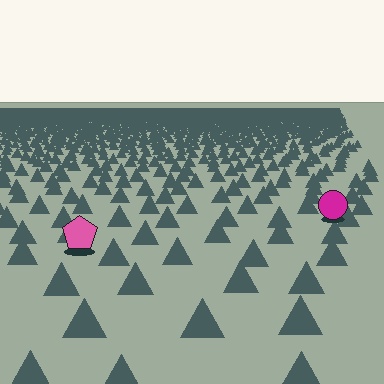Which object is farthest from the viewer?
The magenta circle is farthest from the viewer. It appears smaller and the ground texture around it is denser.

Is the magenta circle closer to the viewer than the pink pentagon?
No. The pink pentagon is closer — you can tell from the texture gradient: the ground texture is coarser near it.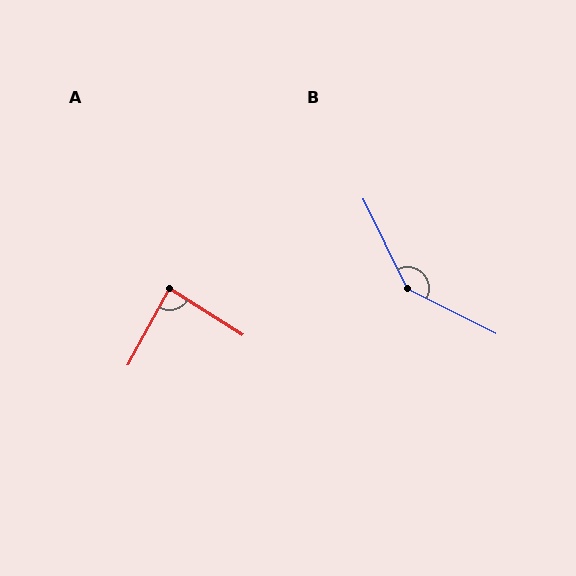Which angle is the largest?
B, at approximately 143 degrees.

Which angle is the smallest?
A, at approximately 86 degrees.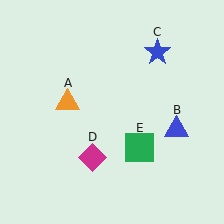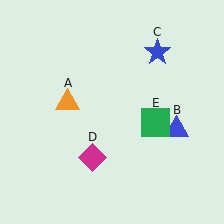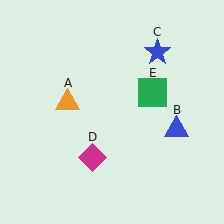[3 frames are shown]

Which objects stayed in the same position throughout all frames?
Orange triangle (object A) and blue triangle (object B) and blue star (object C) and magenta diamond (object D) remained stationary.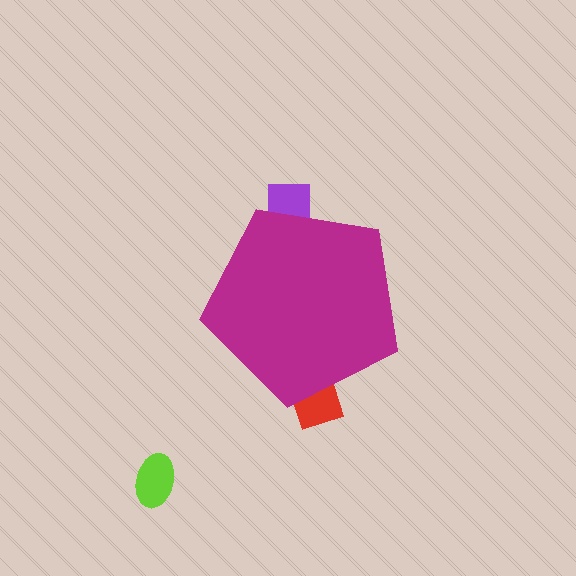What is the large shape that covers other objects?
A magenta pentagon.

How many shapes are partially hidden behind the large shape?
2 shapes are partially hidden.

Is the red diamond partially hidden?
Yes, the red diamond is partially hidden behind the magenta pentagon.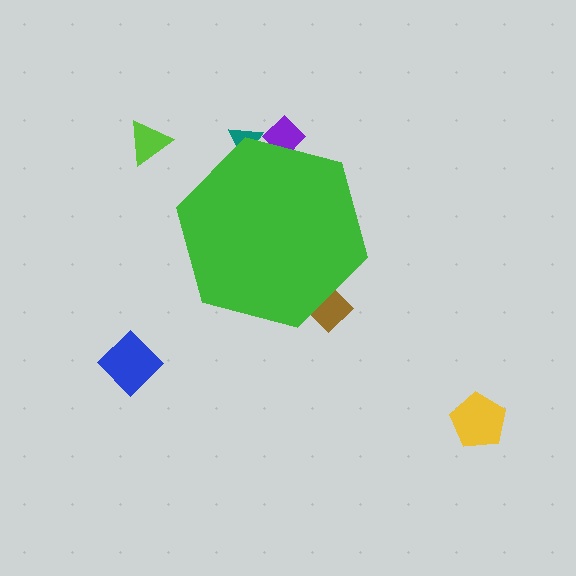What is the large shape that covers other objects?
A green hexagon.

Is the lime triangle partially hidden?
No, the lime triangle is fully visible.